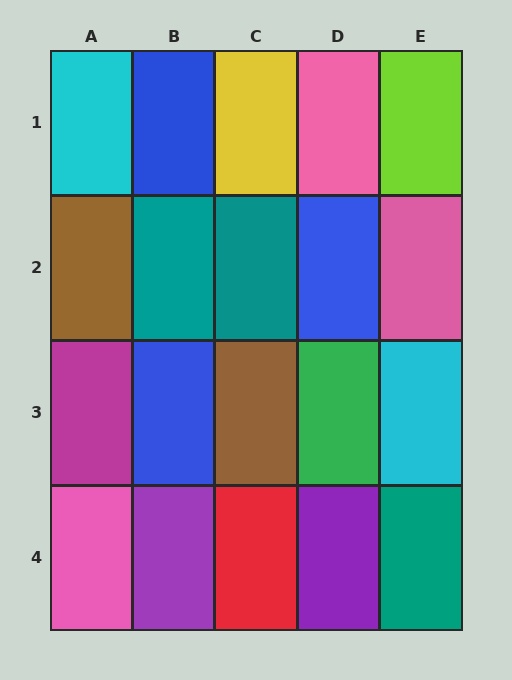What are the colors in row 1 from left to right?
Cyan, blue, yellow, pink, lime.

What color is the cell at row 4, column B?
Purple.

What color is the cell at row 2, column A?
Brown.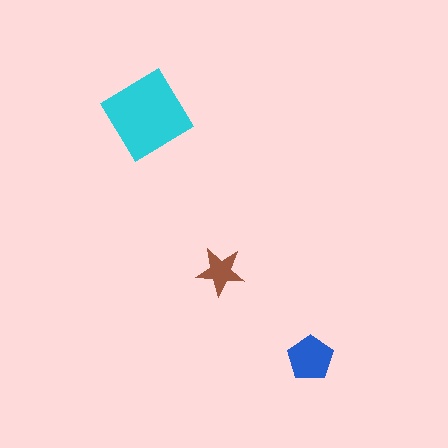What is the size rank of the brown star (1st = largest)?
3rd.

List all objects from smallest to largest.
The brown star, the blue pentagon, the cyan diamond.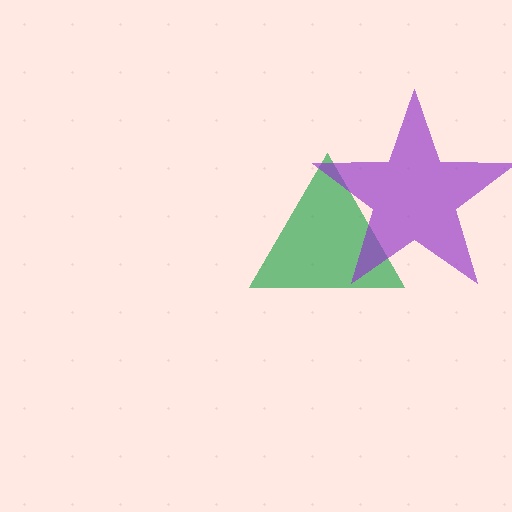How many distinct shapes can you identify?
There are 2 distinct shapes: a green triangle, a purple star.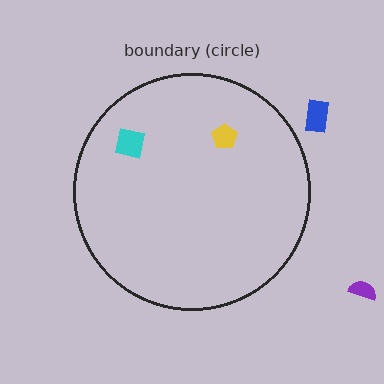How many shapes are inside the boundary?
2 inside, 2 outside.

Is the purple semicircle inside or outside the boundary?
Outside.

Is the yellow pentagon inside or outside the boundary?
Inside.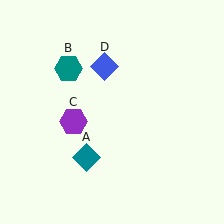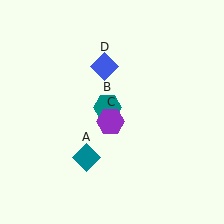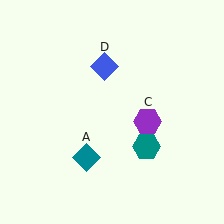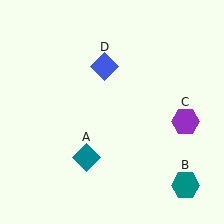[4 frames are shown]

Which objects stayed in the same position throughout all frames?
Teal diamond (object A) and blue diamond (object D) remained stationary.